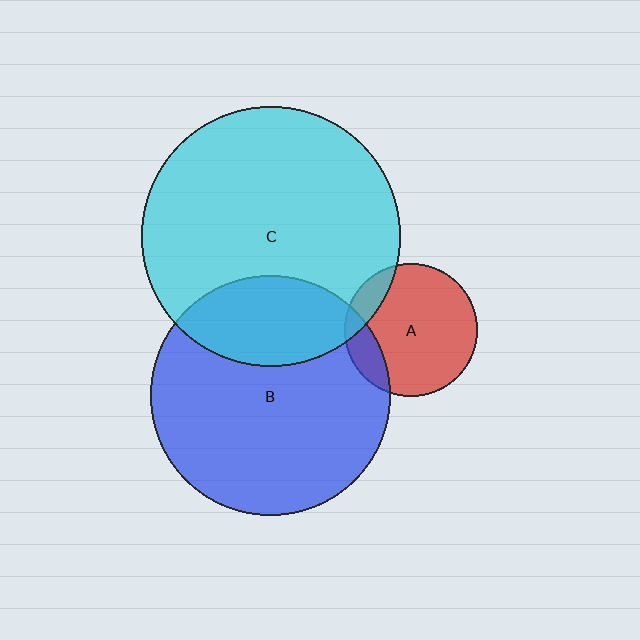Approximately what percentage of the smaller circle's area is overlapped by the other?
Approximately 15%.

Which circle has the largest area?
Circle C (cyan).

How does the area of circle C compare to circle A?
Approximately 3.8 times.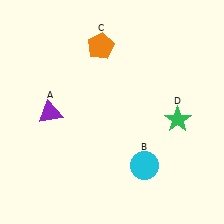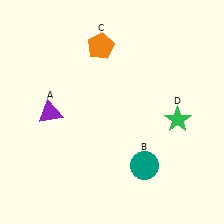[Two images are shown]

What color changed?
The circle (B) changed from cyan in Image 1 to teal in Image 2.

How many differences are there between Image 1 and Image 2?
There is 1 difference between the two images.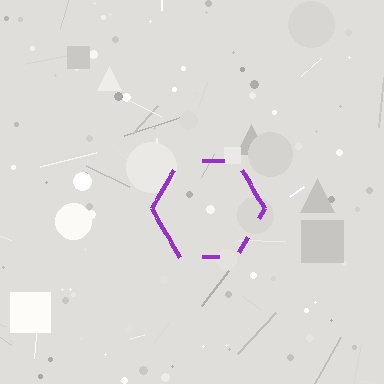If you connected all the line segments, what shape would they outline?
They would outline a hexagon.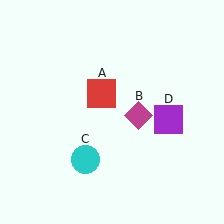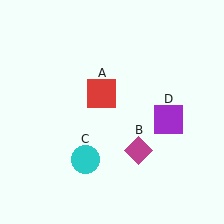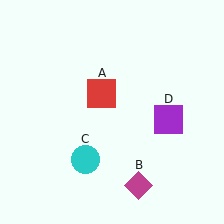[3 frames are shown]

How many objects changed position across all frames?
1 object changed position: magenta diamond (object B).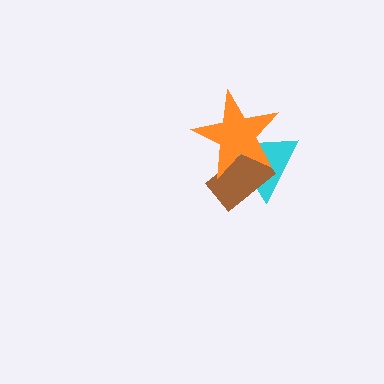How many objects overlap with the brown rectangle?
2 objects overlap with the brown rectangle.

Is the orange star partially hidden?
No, no other shape covers it.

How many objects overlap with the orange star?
2 objects overlap with the orange star.